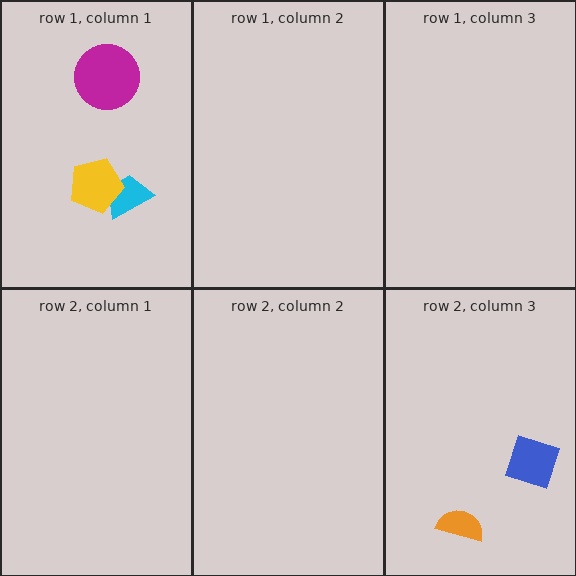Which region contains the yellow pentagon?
The row 1, column 1 region.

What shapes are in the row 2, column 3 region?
The blue diamond, the orange semicircle.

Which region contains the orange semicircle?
The row 2, column 3 region.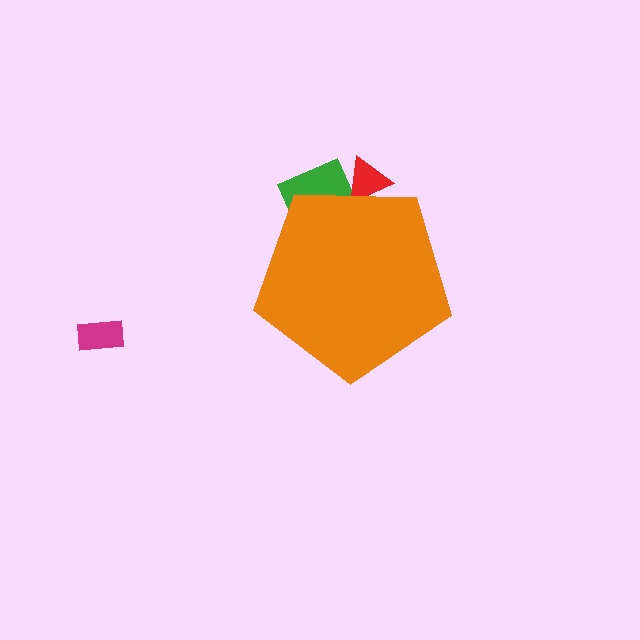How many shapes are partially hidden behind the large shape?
2 shapes are partially hidden.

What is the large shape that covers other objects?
An orange pentagon.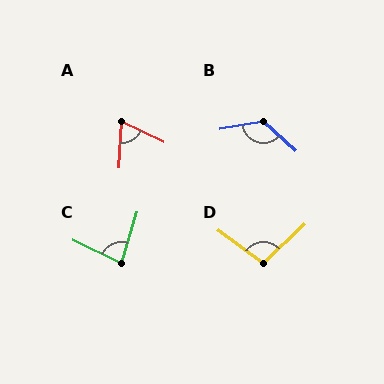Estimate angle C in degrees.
Approximately 81 degrees.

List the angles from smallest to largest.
A (67°), C (81°), D (100°), B (129°).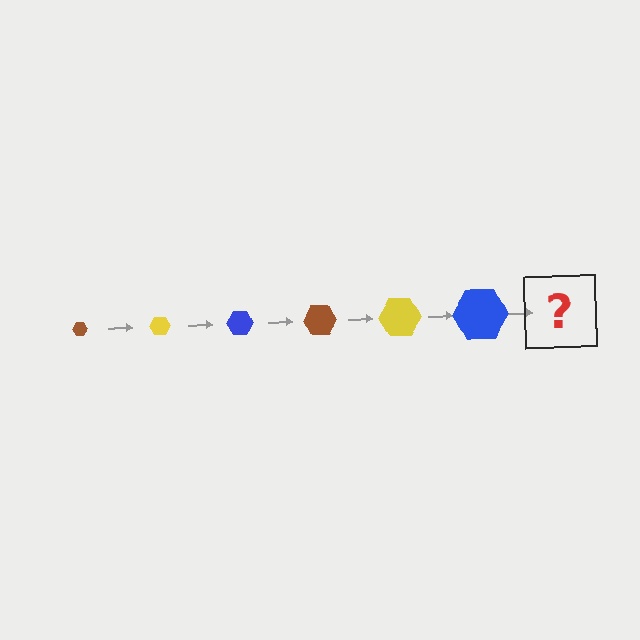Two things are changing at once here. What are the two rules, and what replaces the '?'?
The two rules are that the hexagon grows larger each step and the color cycles through brown, yellow, and blue. The '?' should be a brown hexagon, larger than the previous one.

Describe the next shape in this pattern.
It should be a brown hexagon, larger than the previous one.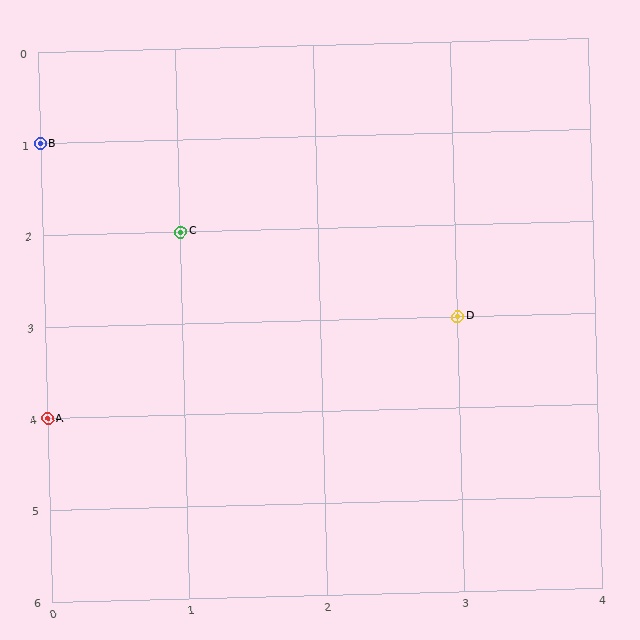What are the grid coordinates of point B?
Point B is at grid coordinates (0, 1).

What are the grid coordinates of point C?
Point C is at grid coordinates (1, 2).